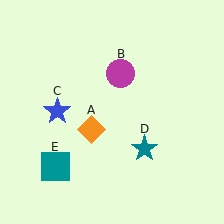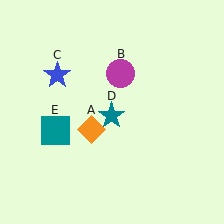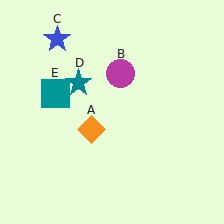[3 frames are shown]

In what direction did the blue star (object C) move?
The blue star (object C) moved up.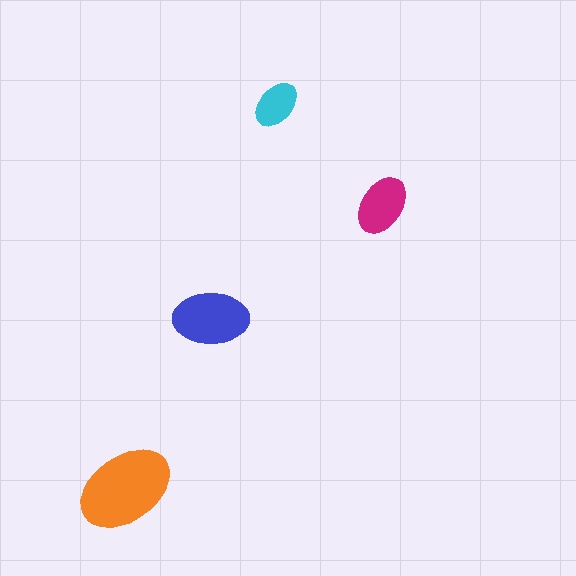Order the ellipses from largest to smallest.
the orange one, the blue one, the magenta one, the cyan one.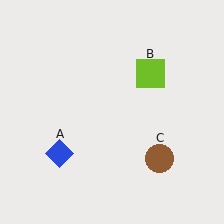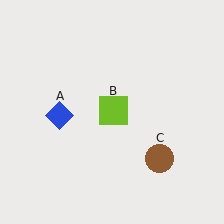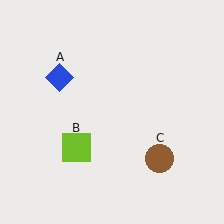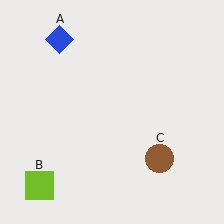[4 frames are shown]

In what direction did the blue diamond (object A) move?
The blue diamond (object A) moved up.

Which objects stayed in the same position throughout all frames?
Brown circle (object C) remained stationary.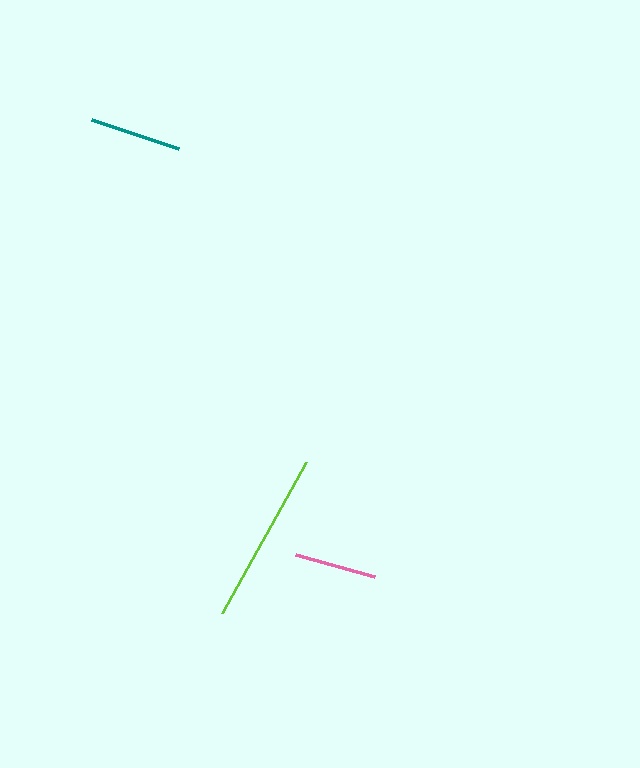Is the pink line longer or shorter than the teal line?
The teal line is longer than the pink line.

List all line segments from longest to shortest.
From longest to shortest: lime, teal, pink.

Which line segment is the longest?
The lime line is the longest at approximately 173 pixels.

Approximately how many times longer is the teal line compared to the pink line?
The teal line is approximately 1.1 times the length of the pink line.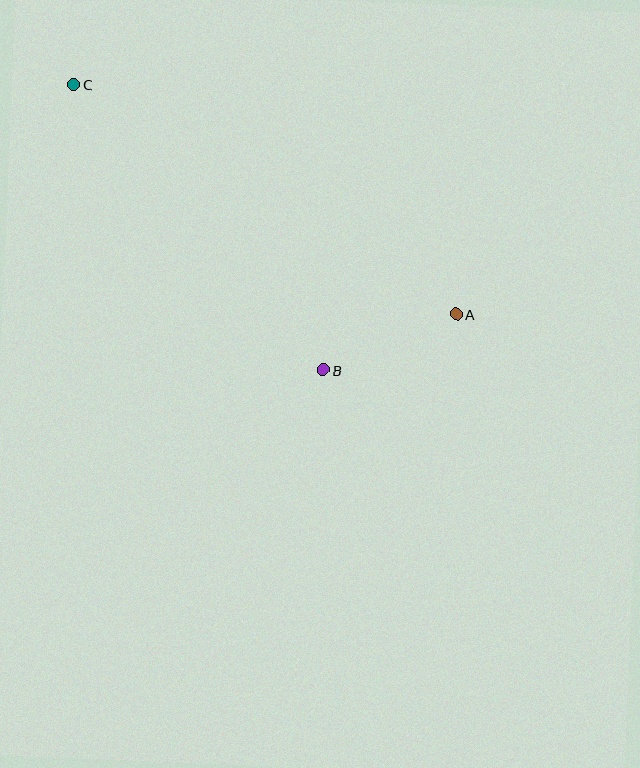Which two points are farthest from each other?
Points A and C are farthest from each other.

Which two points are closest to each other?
Points A and B are closest to each other.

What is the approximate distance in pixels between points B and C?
The distance between B and C is approximately 379 pixels.